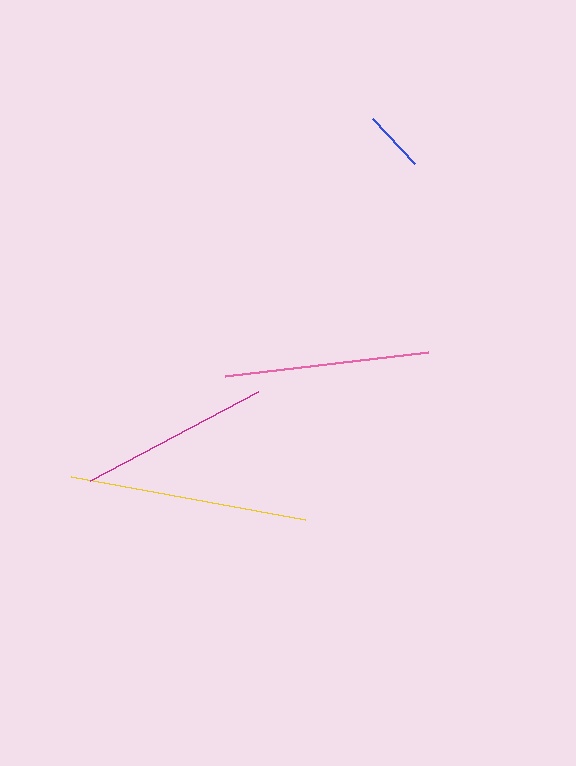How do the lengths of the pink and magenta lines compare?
The pink and magenta lines are approximately the same length.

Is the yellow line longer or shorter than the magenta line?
The yellow line is longer than the magenta line.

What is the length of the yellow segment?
The yellow segment is approximately 237 pixels long.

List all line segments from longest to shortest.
From longest to shortest: yellow, pink, magenta, blue.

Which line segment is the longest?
The yellow line is the longest at approximately 237 pixels.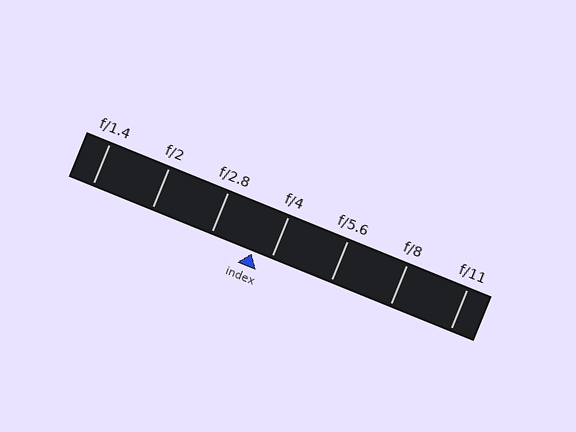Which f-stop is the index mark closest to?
The index mark is closest to f/4.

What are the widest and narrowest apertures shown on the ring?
The widest aperture shown is f/1.4 and the narrowest is f/11.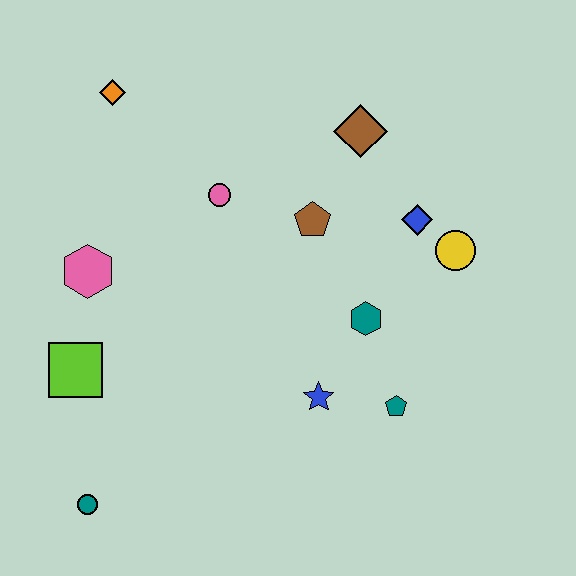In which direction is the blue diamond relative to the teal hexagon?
The blue diamond is above the teal hexagon.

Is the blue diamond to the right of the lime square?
Yes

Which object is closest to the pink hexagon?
The lime square is closest to the pink hexagon.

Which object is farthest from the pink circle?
The teal circle is farthest from the pink circle.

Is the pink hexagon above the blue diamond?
No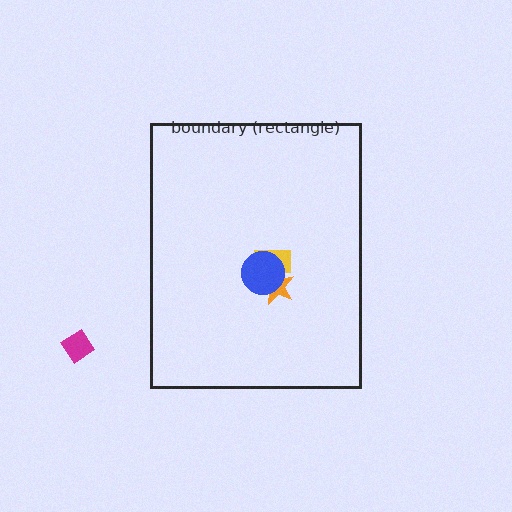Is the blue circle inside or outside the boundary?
Inside.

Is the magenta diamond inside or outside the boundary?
Outside.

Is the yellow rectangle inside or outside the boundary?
Inside.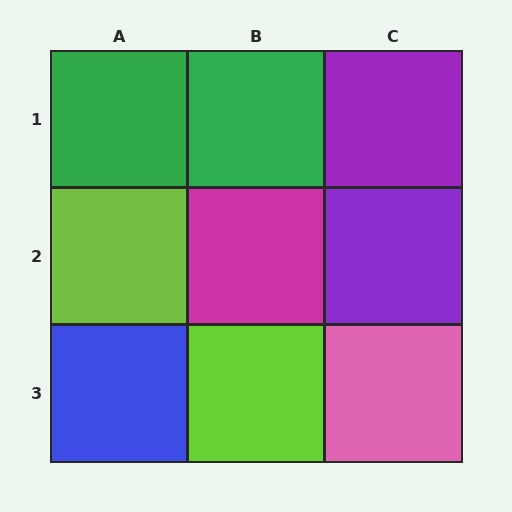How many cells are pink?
1 cell is pink.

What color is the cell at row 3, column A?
Blue.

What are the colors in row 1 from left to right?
Green, green, purple.